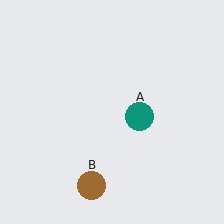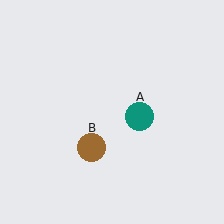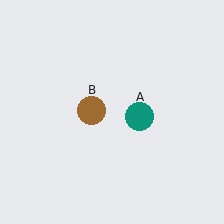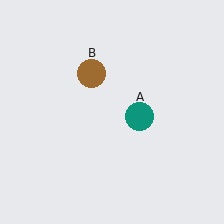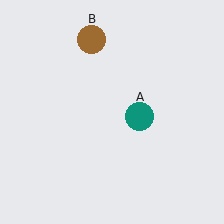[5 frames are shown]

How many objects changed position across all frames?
1 object changed position: brown circle (object B).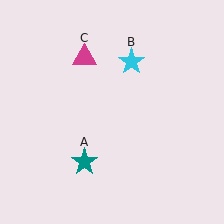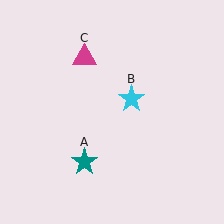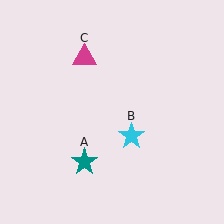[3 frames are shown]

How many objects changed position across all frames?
1 object changed position: cyan star (object B).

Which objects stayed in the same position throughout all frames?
Teal star (object A) and magenta triangle (object C) remained stationary.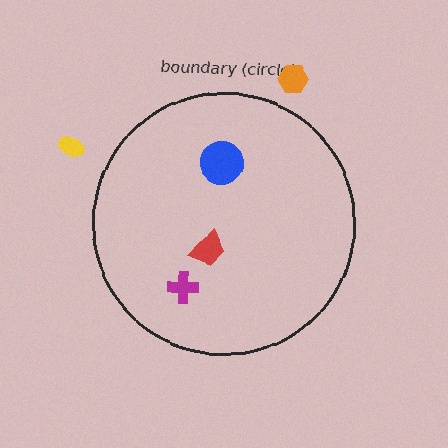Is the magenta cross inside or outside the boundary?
Inside.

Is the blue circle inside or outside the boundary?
Inside.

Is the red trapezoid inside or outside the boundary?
Inside.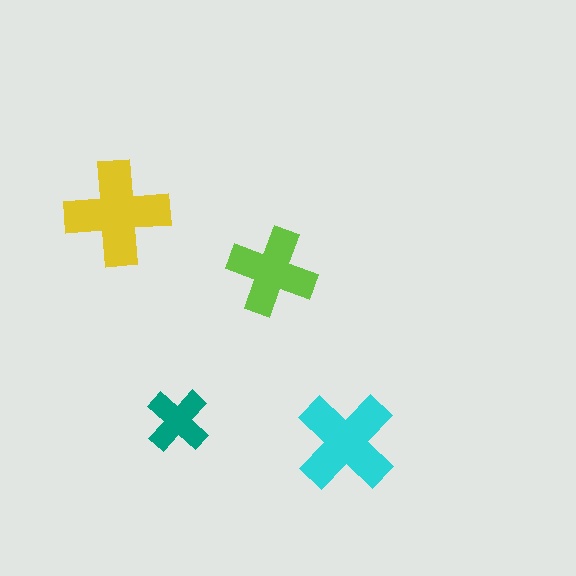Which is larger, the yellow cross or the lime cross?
The yellow one.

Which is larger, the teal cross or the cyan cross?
The cyan one.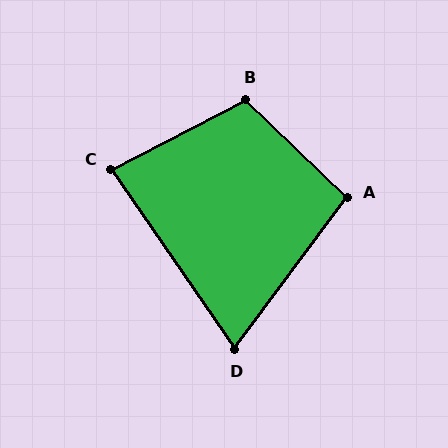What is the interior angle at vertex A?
Approximately 97 degrees (obtuse).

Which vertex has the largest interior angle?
B, at approximately 109 degrees.